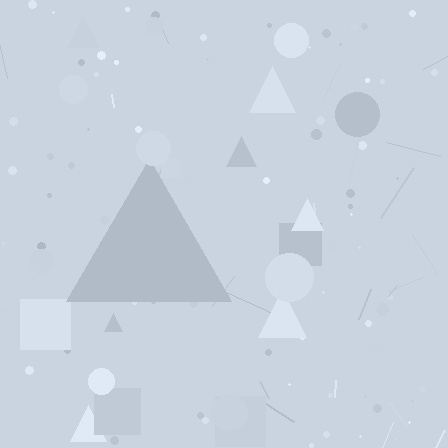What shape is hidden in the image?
A triangle is hidden in the image.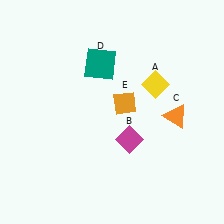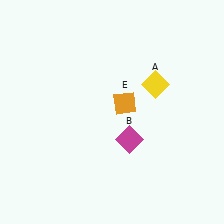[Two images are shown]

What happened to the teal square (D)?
The teal square (D) was removed in Image 2. It was in the top-left area of Image 1.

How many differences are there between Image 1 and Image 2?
There are 2 differences between the two images.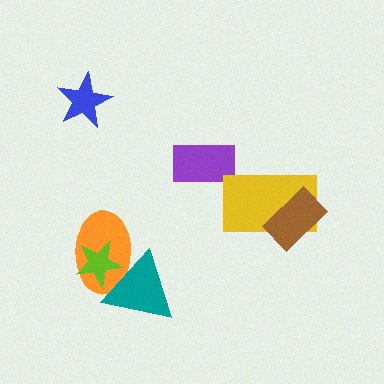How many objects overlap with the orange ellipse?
2 objects overlap with the orange ellipse.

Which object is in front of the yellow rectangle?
The brown rectangle is in front of the yellow rectangle.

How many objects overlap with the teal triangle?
2 objects overlap with the teal triangle.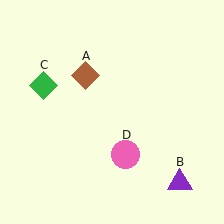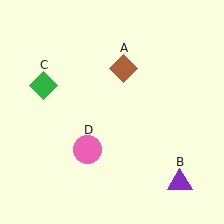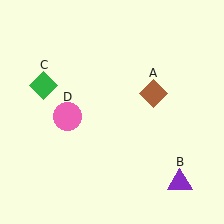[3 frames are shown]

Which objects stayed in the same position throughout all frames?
Purple triangle (object B) and green diamond (object C) remained stationary.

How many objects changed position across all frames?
2 objects changed position: brown diamond (object A), pink circle (object D).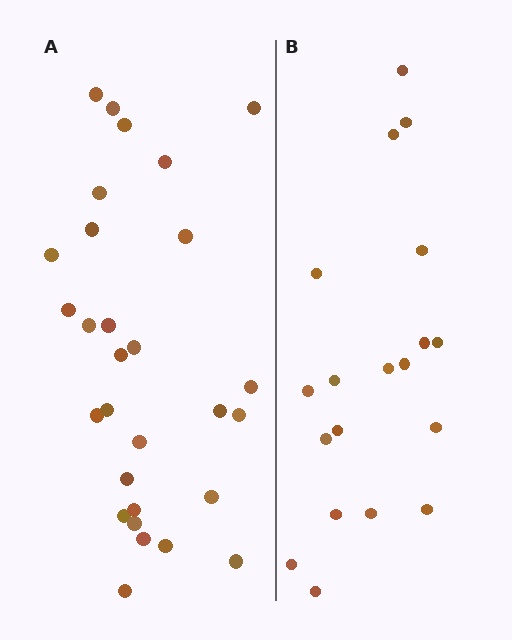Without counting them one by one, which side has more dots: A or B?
Region A (the left region) has more dots.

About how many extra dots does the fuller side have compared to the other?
Region A has roughly 10 or so more dots than region B.